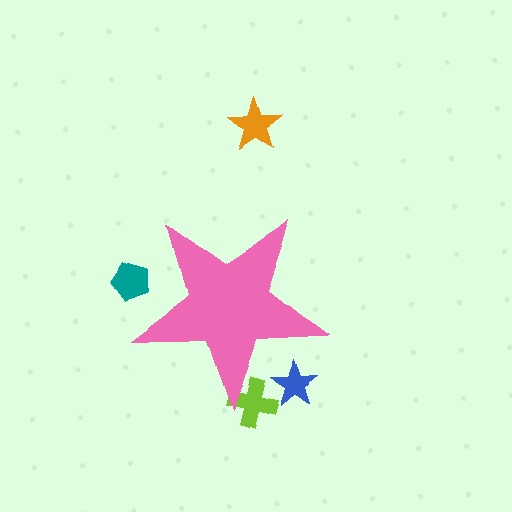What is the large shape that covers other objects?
A pink star.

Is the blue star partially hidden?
Yes, the blue star is partially hidden behind the pink star.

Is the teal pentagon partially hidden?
Yes, the teal pentagon is partially hidden behind the pink star.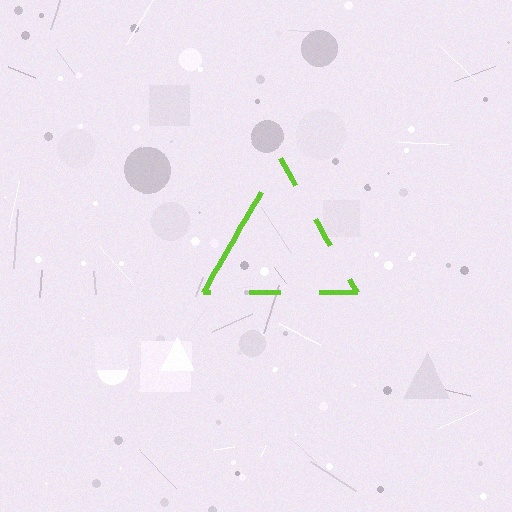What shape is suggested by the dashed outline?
The dashed outline suggests a triangle.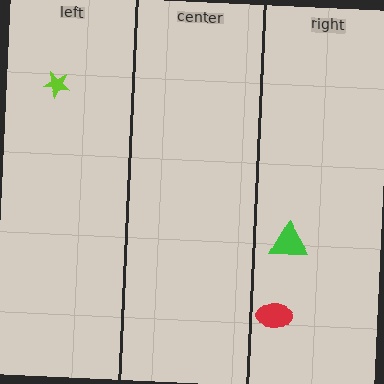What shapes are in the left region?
The lime star.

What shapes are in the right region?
The green triangle, the red ellipse.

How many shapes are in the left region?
1.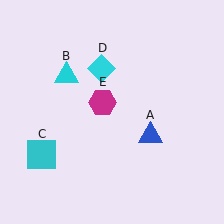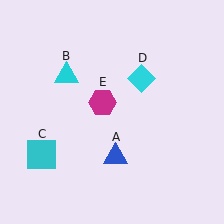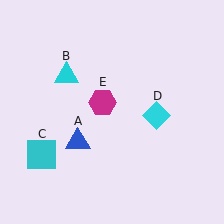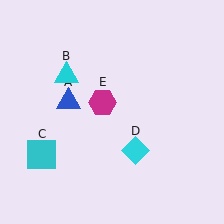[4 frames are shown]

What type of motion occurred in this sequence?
The blue triangle (object A), cyan diamond (object D) rotated clockwise around the center of the scene.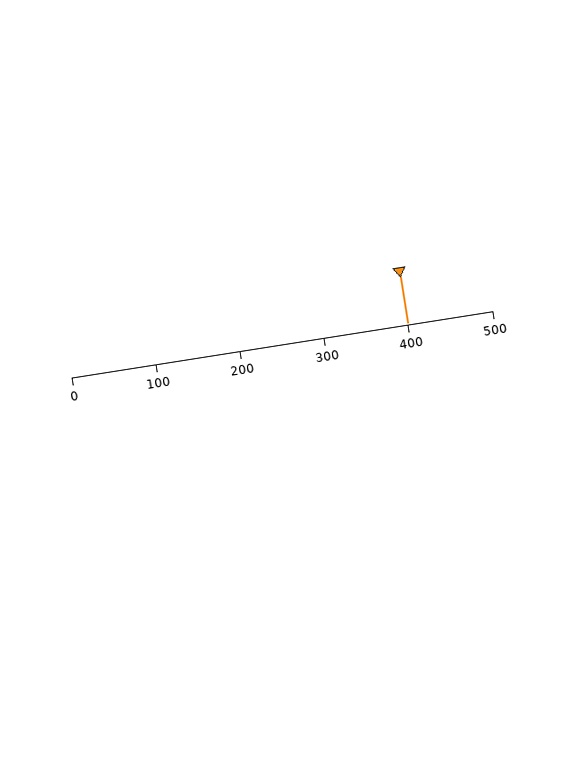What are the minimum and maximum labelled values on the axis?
The axis runs from 0 to 500.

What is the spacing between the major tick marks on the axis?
The major ticks are spaced 100 apart.